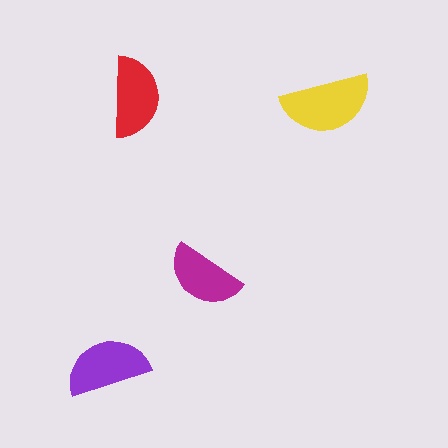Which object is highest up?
The red semicircle is topmost.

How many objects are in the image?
There are 4 objects in the image.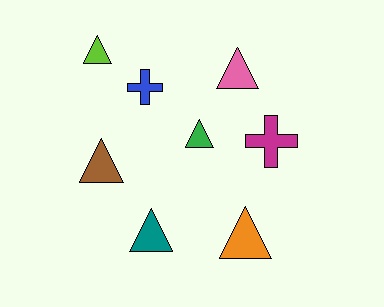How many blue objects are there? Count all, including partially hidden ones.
There is 1 blue object.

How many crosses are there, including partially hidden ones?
There are 2 crosses.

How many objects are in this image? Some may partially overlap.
There are 8 objects.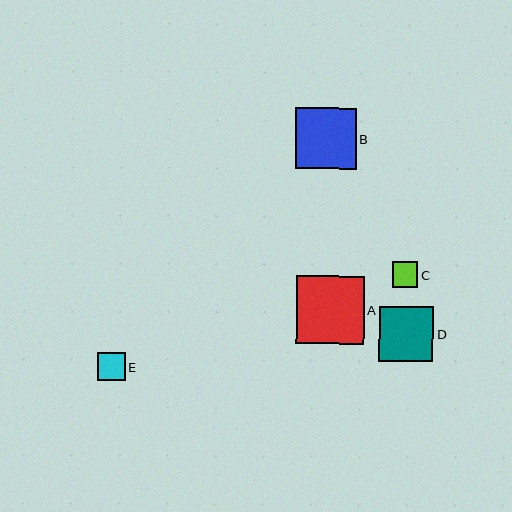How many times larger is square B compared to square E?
Square B is approximately 2.2 times the size of square E.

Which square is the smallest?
Square C is the smallest with a size of approximately 26 pixels.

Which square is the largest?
Square A is the largest with a size of approximately 67 pixels.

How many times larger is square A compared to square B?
Square A is approximately 1.1 times the size of square B.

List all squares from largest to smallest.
From largest to smallest: A, B, D, E, C.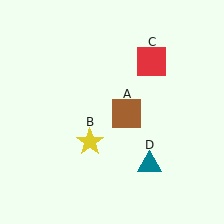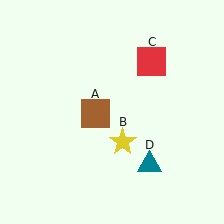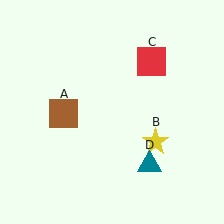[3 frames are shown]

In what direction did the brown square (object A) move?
The brown square (object A) moved left.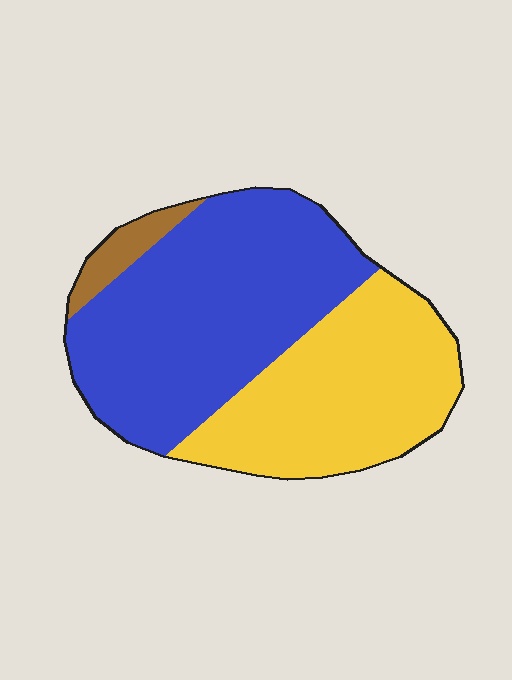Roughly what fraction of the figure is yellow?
Yellow covers roughly 40% of the figure.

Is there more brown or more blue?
Blue.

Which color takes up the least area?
Brown, at roughly 5%.